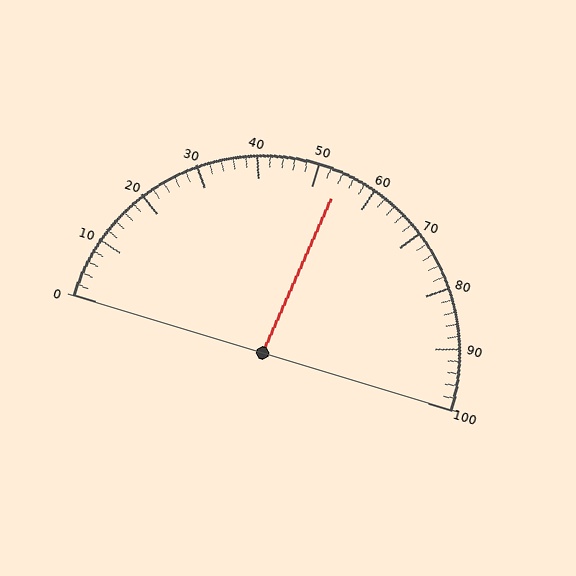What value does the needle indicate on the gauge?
The needle indicates approximately 54.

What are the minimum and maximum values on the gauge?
The gauge ranges from 0 to 100.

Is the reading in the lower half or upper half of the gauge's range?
The reading is in the upper half of the range (0 to 100).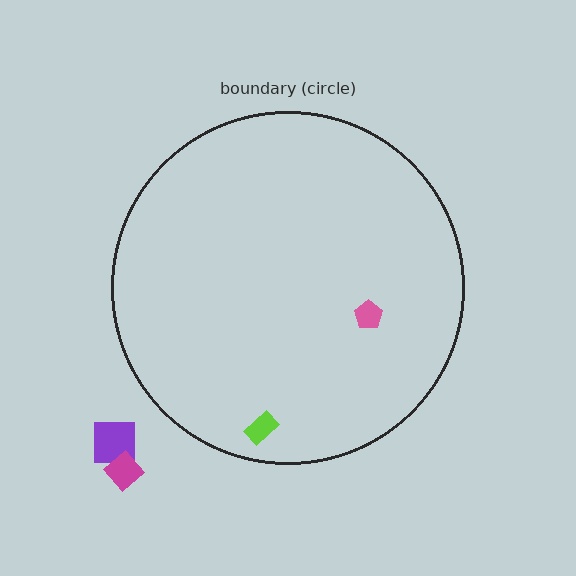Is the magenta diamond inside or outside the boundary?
Outside.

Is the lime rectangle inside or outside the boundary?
Inside.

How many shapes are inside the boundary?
2 inside, 2 outside.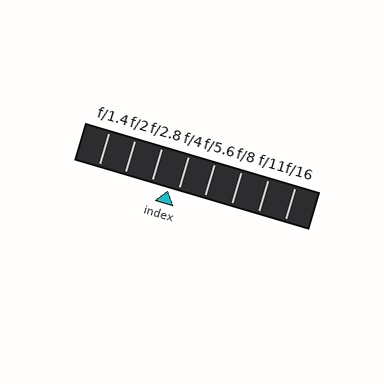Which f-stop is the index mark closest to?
The index mark is closest to f/4.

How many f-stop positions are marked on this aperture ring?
There are 8 f-stop positions marked.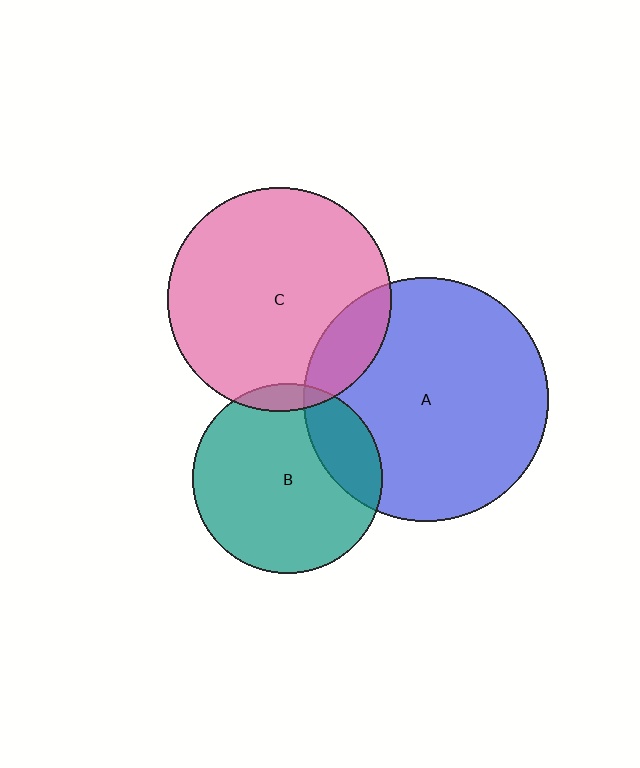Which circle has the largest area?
Circle A (blue).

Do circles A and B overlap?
Yes.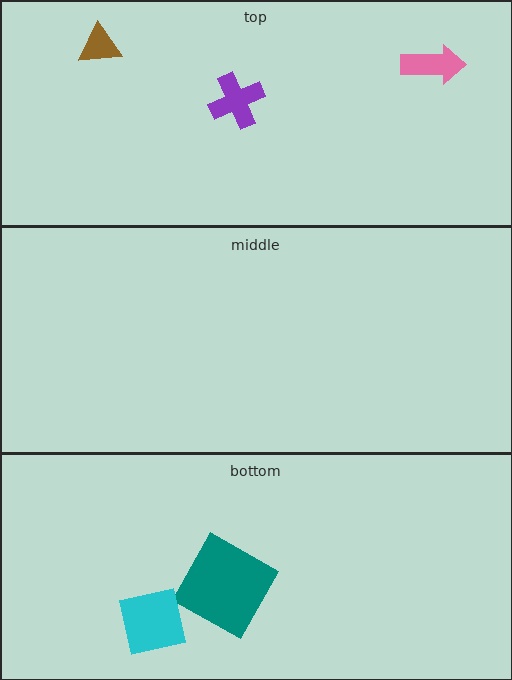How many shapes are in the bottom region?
2.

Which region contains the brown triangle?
The top region.